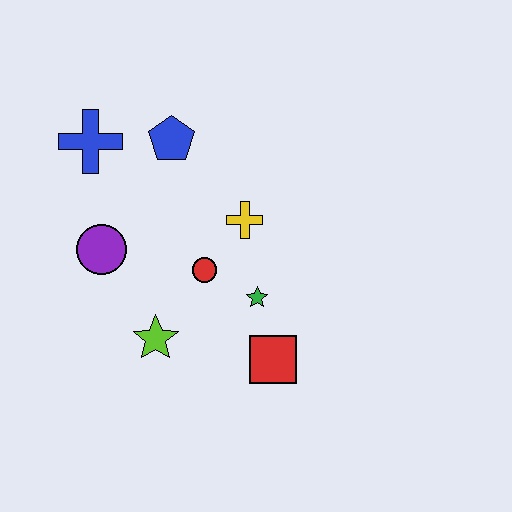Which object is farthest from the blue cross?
The red square is farthest from the blue cross.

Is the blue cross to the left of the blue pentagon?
Yes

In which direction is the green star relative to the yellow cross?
The green star is below the yellow cross.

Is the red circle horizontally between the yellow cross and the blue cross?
Yes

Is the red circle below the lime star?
No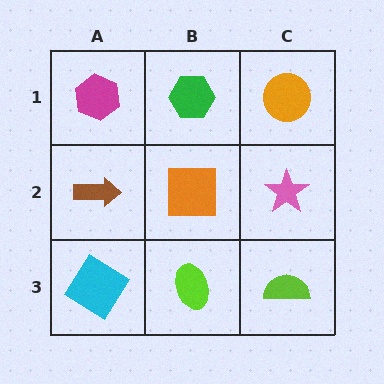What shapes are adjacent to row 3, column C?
A pink star (row 2, column C), a lime ellipse (row 3, column B).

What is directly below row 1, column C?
A pink star.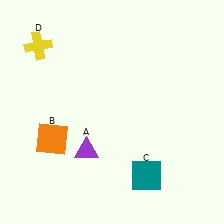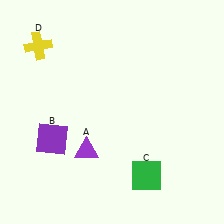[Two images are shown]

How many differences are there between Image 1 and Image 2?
There are 2 differences between the two images.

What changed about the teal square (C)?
In Image 1, C is teal. In Image 2, it changed to green.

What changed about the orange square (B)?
In Image 1, B is orange. In Image 2, it changed to purple.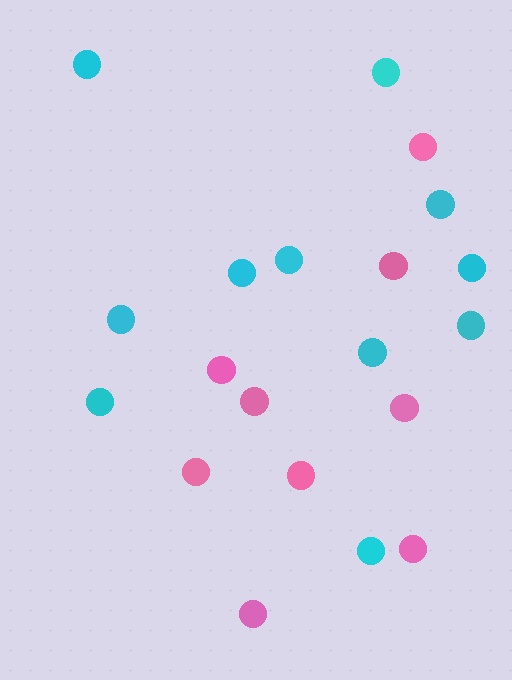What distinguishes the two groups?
There are 2 groups: one group of pink circles (9) and one group of cyan circles (11).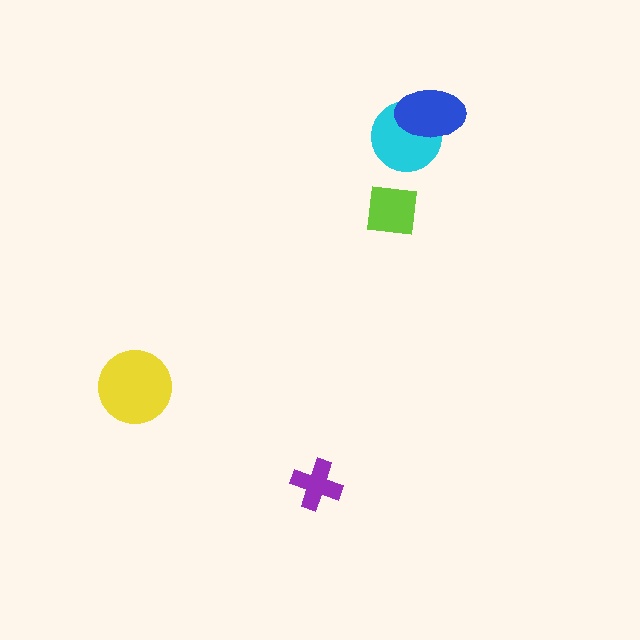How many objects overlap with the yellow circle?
0 objects overlap with the yellow circle.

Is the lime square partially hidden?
No, no other shape covers it.